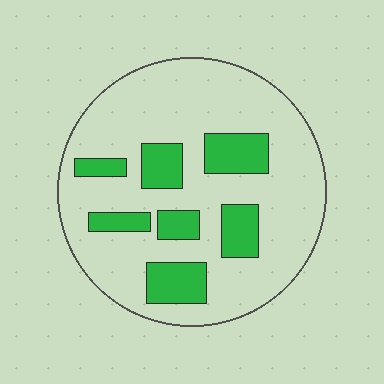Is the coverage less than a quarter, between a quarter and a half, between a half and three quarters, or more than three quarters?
Less than a quarter.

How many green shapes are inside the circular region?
7.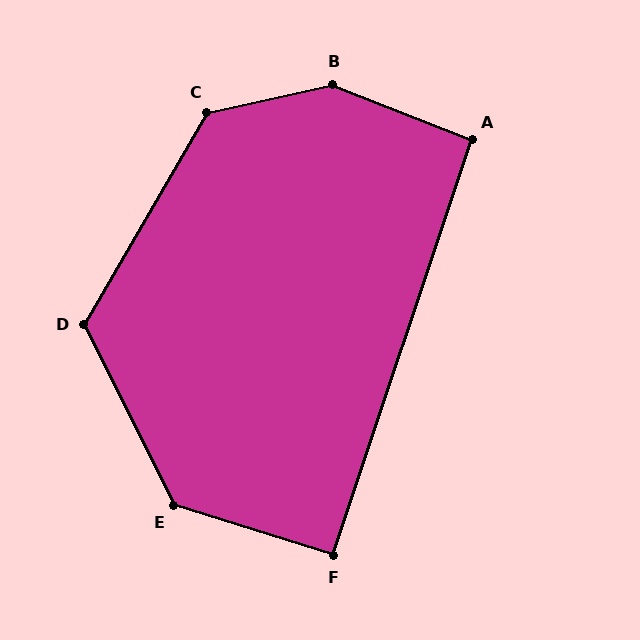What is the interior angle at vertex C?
Approximately 133 degrees (obtuse).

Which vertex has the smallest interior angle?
F, at approximately 91 degrees.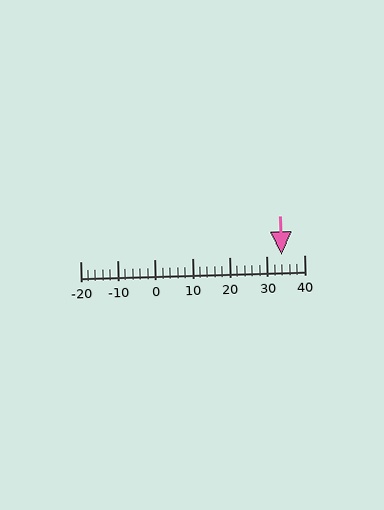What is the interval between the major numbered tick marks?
The major tick marks are spaced 10 units apart.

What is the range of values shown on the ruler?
The ruler shows values from -20 to 40.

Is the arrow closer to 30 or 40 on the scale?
The arrow is closer to 30.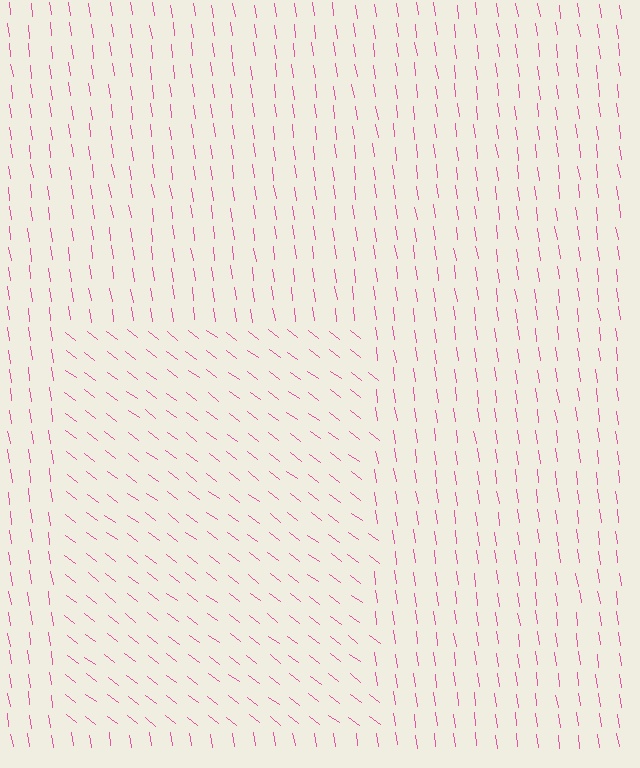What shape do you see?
I see a rectangle.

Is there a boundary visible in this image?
Yes, there is a texture boundary formed by a change in line orientation.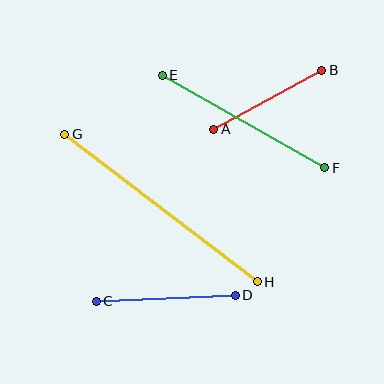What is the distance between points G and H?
The distance is approximately 242 pixels.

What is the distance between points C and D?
The distance is approximately 139 pixels.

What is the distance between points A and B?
The distance is approximately 123 pixels.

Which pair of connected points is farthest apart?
Points G and H are farthest apart.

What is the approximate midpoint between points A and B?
The midpoint is at approximately (268, 100) pixels.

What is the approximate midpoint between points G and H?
The midpoint is at approximately (161, 208) pixels.